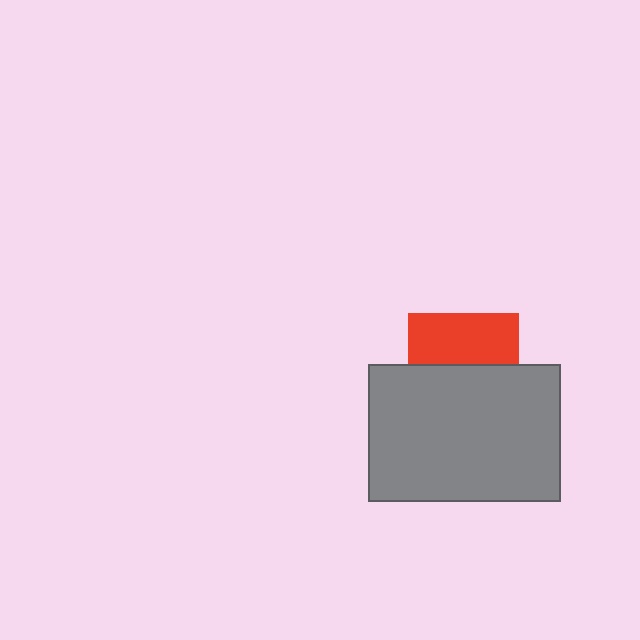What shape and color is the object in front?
The object in front is a gray rectangle.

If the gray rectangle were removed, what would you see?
You would see the complete red square.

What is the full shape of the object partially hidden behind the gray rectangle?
The partially hidden object is a red square.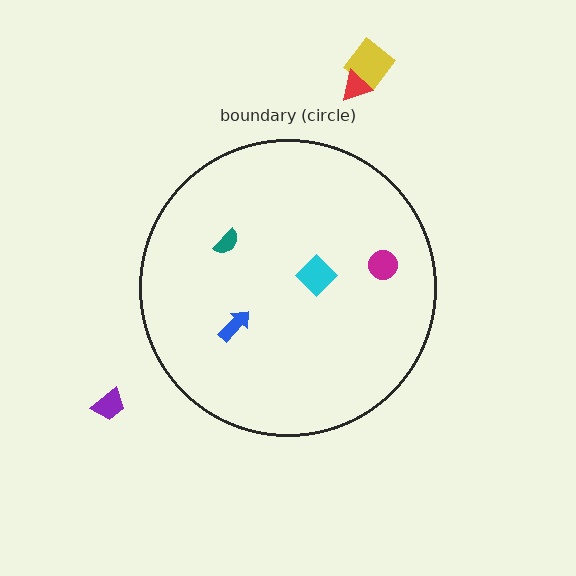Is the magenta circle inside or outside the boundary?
Inside.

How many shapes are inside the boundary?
4 inside, 3 outside.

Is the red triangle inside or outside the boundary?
Outside.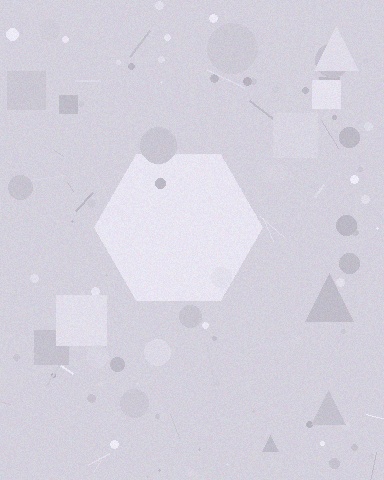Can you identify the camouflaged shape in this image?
The camouflaged shape is a hexagon.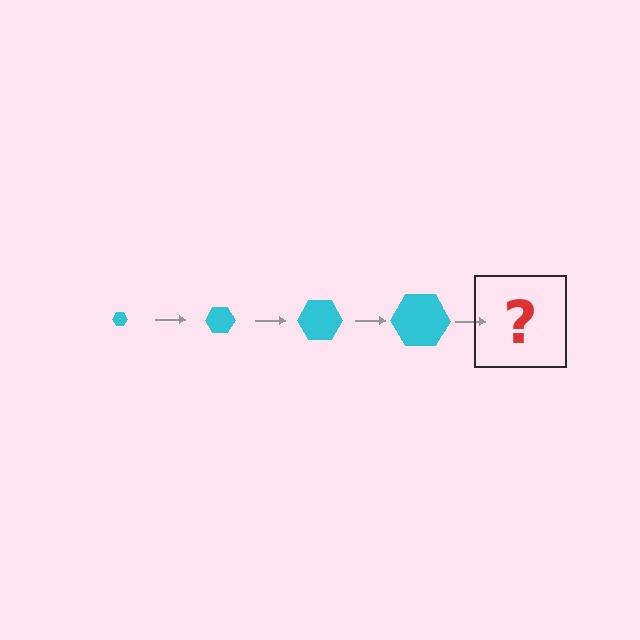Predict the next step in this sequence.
The next step is a cyan hexagon, larger than the previous one.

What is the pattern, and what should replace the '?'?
The pattern is that the hexagon gets progressively larger each step. The '?' should be a cyan hexagon, larger than the previous one.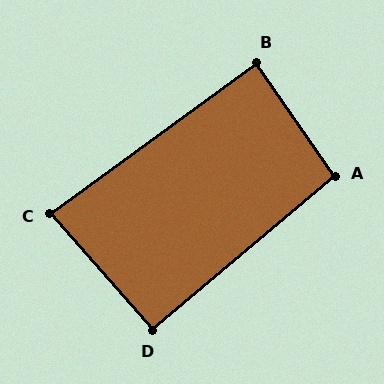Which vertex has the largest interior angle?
A, at approximately 95 degrees.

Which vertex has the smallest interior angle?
C, at approximately 85 degrees.